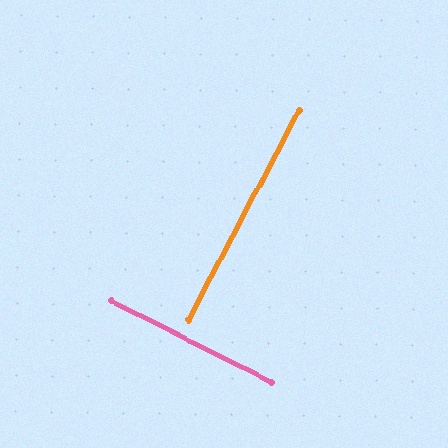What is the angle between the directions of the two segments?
Approximately 89 degrees.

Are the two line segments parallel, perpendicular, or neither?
Perpendicular — they meet at approximately 89°.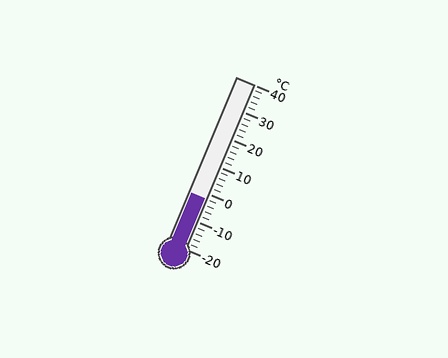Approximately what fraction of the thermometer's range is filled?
The thermometer is filled to approximately 30% of its range.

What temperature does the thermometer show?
The thermometer shows approximately -2°C.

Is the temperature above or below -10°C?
The temperature is above -10°C.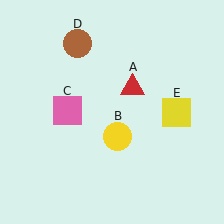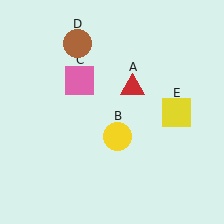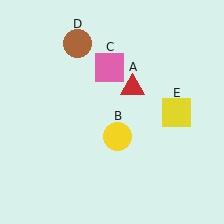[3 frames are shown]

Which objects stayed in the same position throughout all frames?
Red triangle (object A) and yellow circle (object B) and brown circle (object D) and yellow square (object E) remained stationary.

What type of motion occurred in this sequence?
The pink square (object C) rotated clockwise around the center of the scene.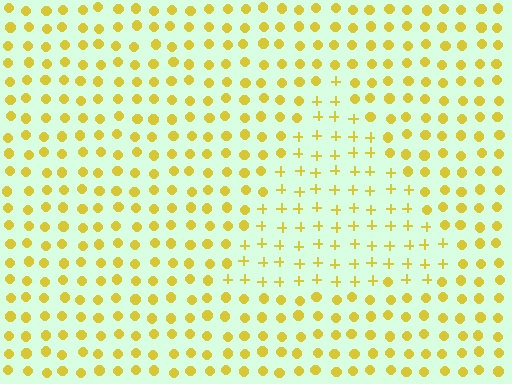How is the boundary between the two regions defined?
The boundary is defined by a change in element shape: plus signs inside vs. circles outside. All elements share the same color and spacing.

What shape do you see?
I see a triangle.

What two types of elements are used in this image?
The image uses plus signs inside the triangle region and circles outside it.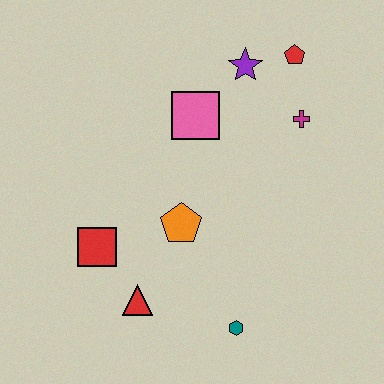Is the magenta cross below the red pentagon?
Yes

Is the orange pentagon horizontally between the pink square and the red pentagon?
No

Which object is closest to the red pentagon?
The purple star is closest to the red pentagon.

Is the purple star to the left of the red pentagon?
Yes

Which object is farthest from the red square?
The red pentagon is farthest from the red square.